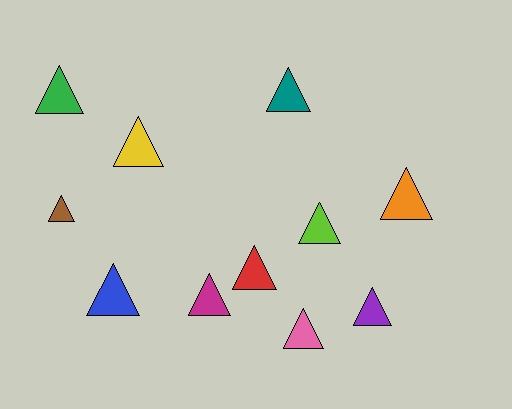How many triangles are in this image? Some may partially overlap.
There are 11 triangles.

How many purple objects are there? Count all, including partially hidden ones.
There is 1 purple object.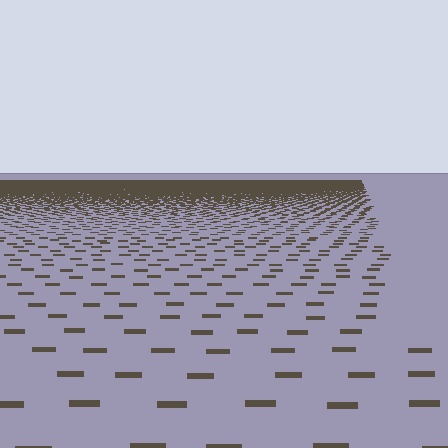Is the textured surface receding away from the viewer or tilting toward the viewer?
The surface is receding away from the viewer. Texture elements get smaller and denser toward the top.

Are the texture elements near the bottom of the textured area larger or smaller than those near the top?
Larger. Near the bottom, elements are closer to the viewer and appear at a bigger on-screen size.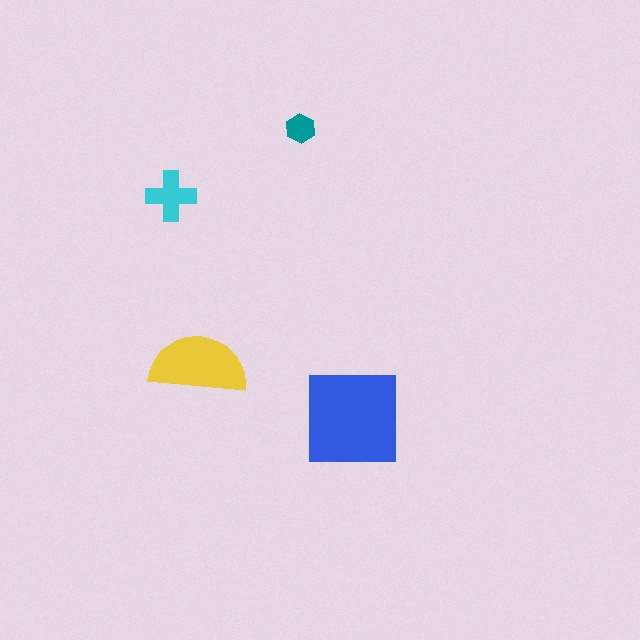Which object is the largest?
The blue square.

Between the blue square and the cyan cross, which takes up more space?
The blue square.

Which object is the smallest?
The teal hexagon.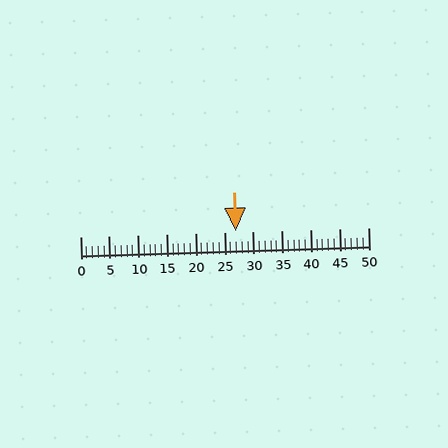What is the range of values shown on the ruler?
The ruler shows values from 0 to 50.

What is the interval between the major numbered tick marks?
The major tick marks are spaced 5 units apart.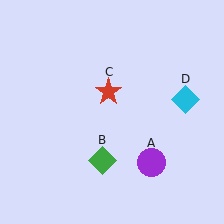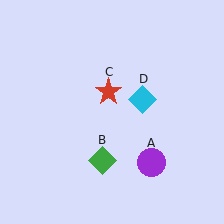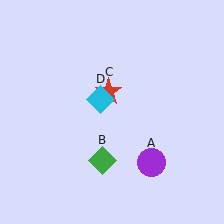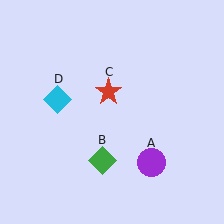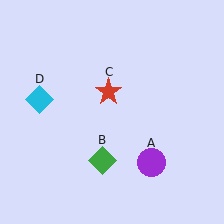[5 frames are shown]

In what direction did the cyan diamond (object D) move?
The cyan diamond (object D) moved left.